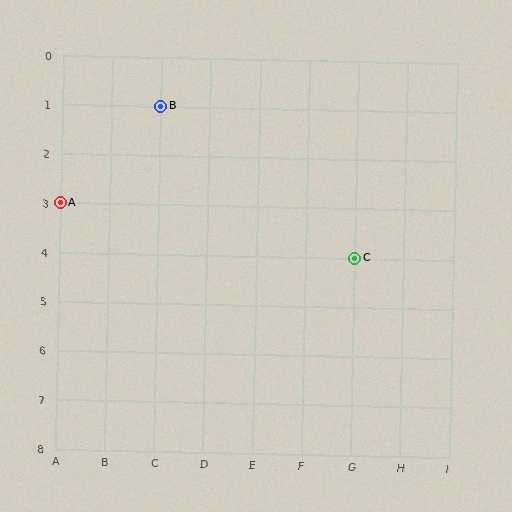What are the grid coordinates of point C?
Point C is at grid coordinates (G, 4).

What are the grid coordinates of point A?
Point A is at grid coordinates (A, 3).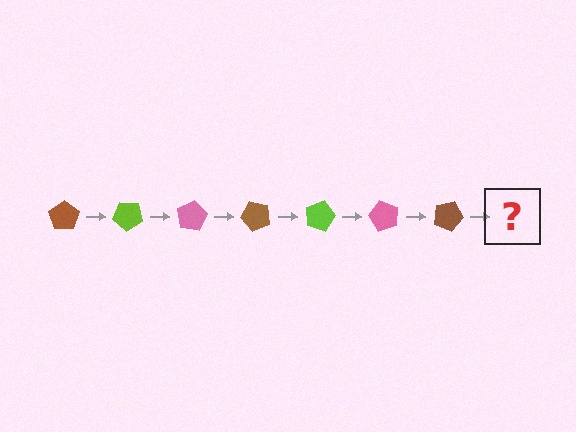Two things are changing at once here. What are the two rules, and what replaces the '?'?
The two rules are that it rotates 40 degrees each step and the color cycles through brown, lime, and pink. The '?' should be a lime pentagon, rotated 280 degrees from the start.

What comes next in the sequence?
The next element should be a lime pentagon, rotated 280 degrees from the start.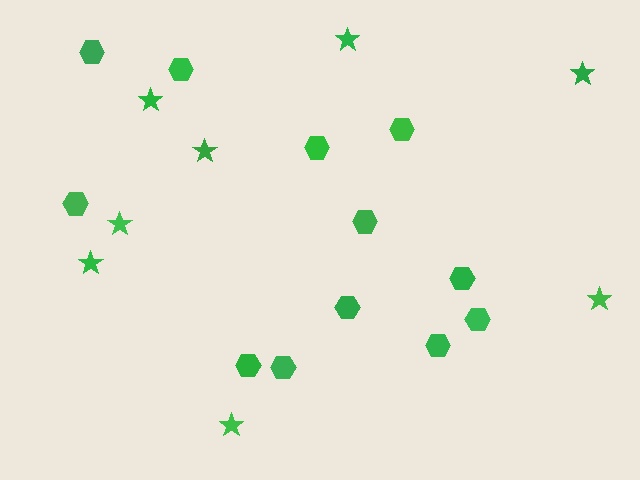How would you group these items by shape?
There are 2 groups: one group of stars (8) and one group of hexagons (12).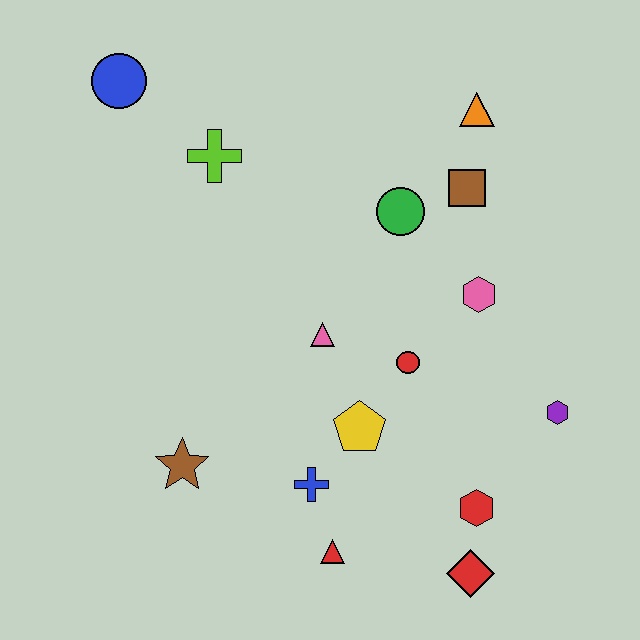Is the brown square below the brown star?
No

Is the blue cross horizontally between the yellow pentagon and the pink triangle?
No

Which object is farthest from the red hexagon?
The blue circle is farthest from the red hexagon.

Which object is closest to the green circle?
The brown square is closest to the green circle.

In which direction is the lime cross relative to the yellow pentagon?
The lime cross is above the yellow pentagon.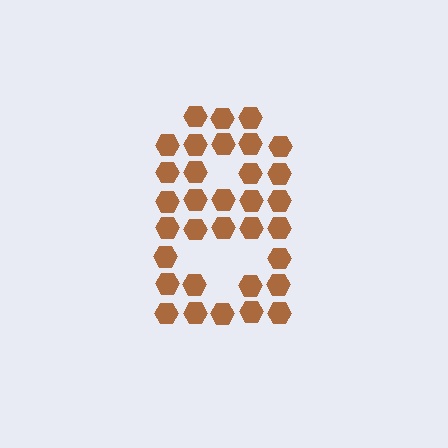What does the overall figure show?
The overall figure shows the digit 8.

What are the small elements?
The small elements are hexagons.